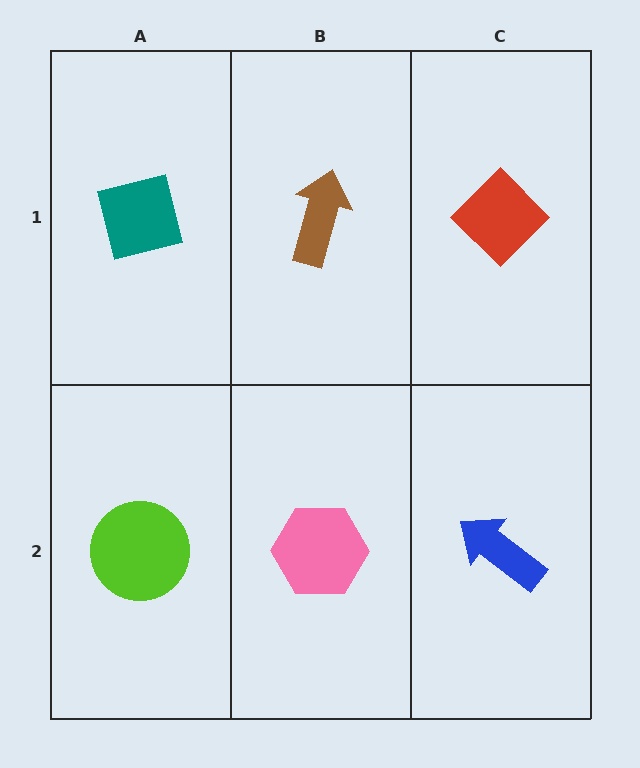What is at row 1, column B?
A brown arrow.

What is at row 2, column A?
A lime circle.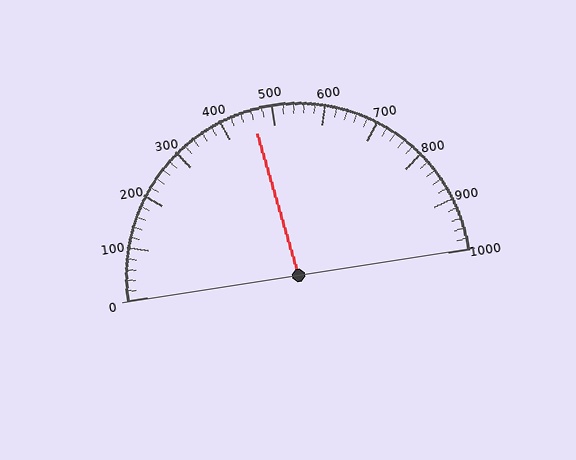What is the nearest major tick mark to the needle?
The nearest major tick mark is 500.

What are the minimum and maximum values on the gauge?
The gauge ranges from 0 to 1000.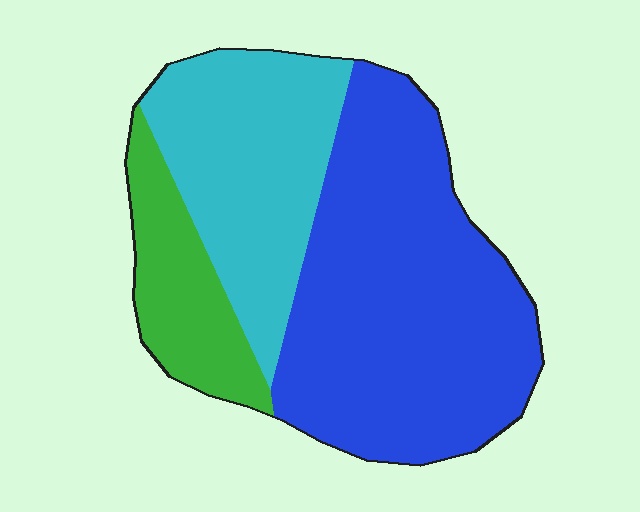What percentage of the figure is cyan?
Cyan covers around 30% of the figure.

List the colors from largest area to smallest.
From largest to smallest: blue, cyan, green.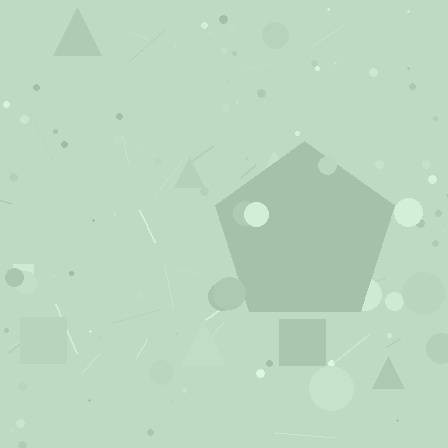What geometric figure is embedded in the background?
A pentagon is embedded in the background.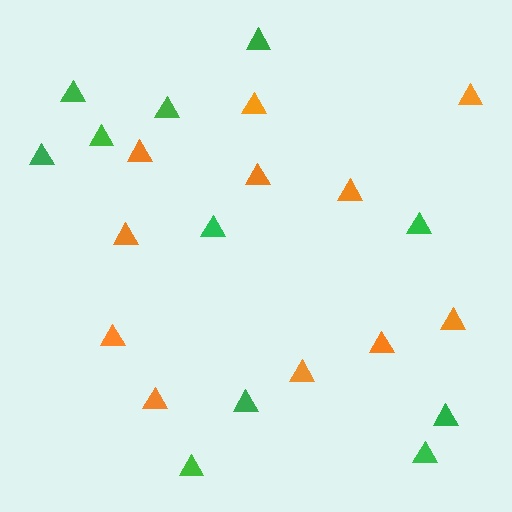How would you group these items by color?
There are 2 groups: one group of green triangles (11) and one group of orange triangles (11).